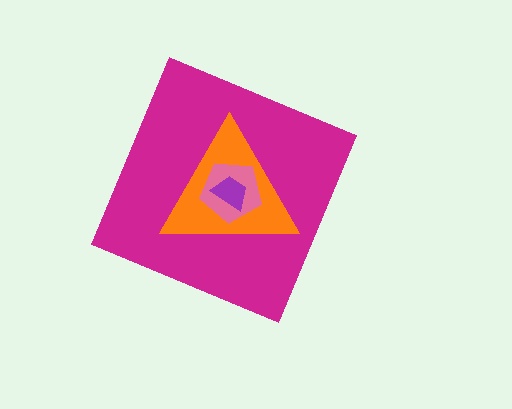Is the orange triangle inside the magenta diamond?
Yes.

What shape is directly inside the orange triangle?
The pink pentagon.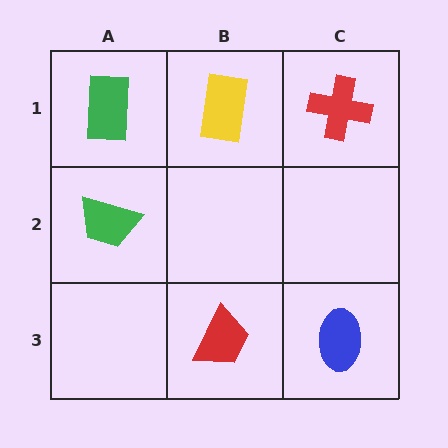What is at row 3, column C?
A blue ellipse.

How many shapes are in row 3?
2 shapes.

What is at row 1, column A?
A green rectangle.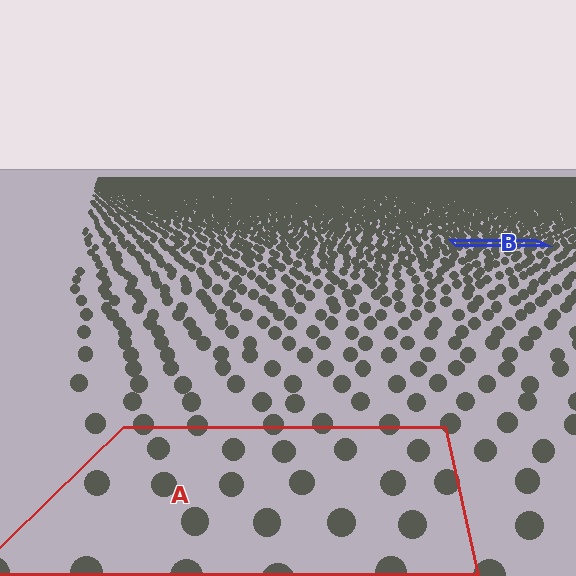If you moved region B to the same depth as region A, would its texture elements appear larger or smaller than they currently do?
They would appear larger. At a closer depth, the same texture elements are projected at a bigger on-screen size.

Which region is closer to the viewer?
Region A is closer. The texture elements there are larger and more spread out.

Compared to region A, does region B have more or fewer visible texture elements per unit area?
Region B has more texture elements per unit area — they are packed more densely because it is farther away.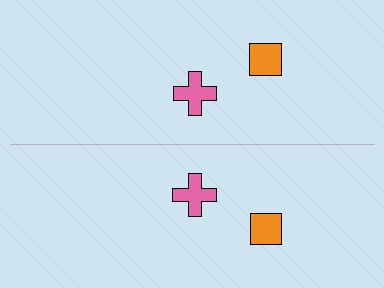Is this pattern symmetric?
Yes, this pattern has bilateral (reflection) symmetry.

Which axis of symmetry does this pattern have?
The pattern has a horizontal axis of symmetry running through the center of the image.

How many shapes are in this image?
There are 4 shapes in this image.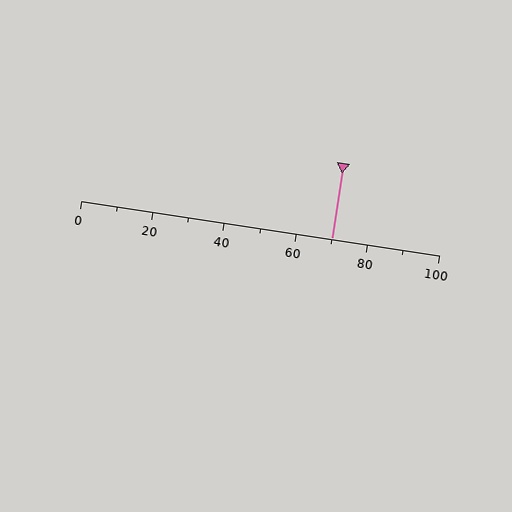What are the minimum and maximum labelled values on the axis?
The axis runs from 0 to 100.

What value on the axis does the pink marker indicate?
The marker indicates approximately 70.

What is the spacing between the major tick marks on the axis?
The major ticks are spaced 20 apart.